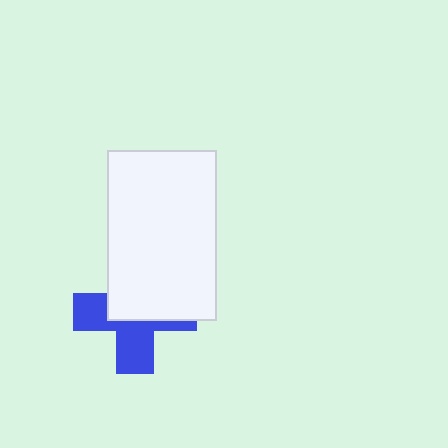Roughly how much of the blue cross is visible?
About half of it is visible (roughly 47%).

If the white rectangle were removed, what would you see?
You would see the complete blue cross.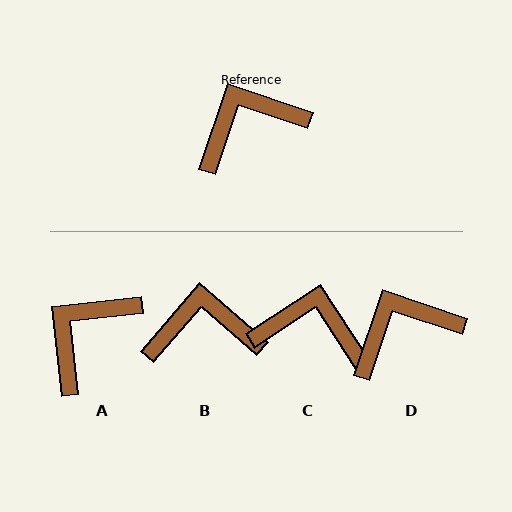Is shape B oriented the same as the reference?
No, it is off by about 22 degrees.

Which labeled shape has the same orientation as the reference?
D.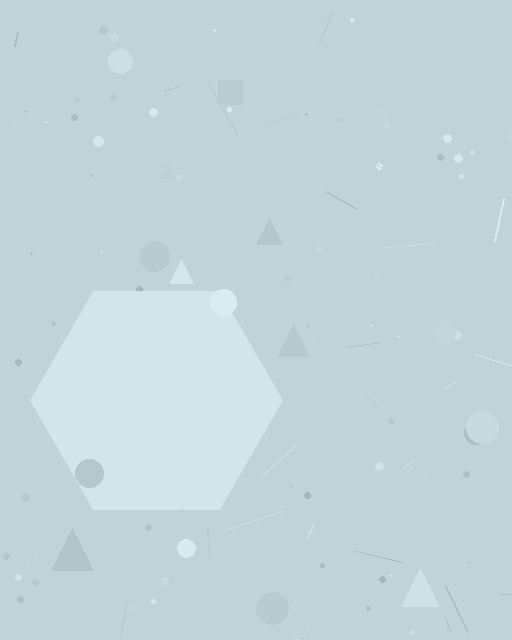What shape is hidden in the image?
A hexagon is hidden in the image.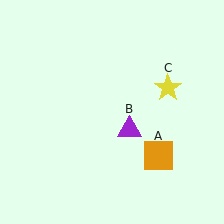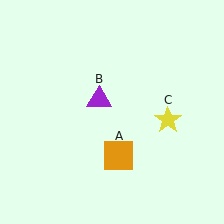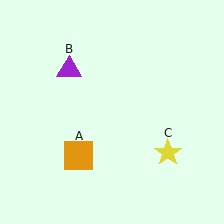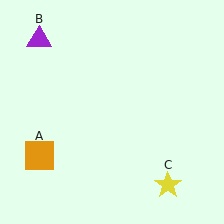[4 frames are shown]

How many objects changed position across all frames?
3 objects changed position: orange square (object A), purple triangle (object B), yellow star (object C).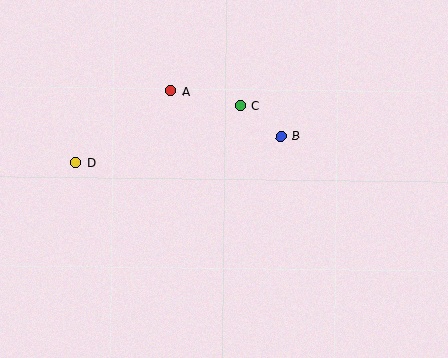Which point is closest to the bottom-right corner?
Point B is closest to the bottom-right corner.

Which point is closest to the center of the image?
Point B at (281, 136) is closest to the center.